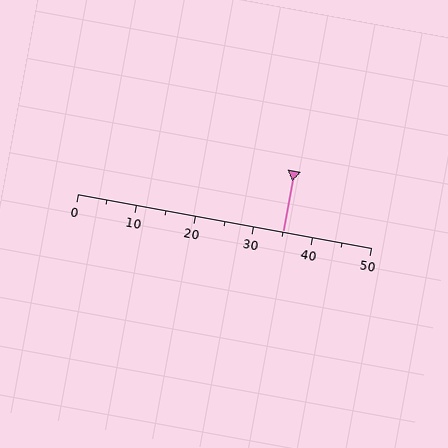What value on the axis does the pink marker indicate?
The marker indicates approximately 35.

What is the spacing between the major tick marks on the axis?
The major ticks are spaced 10 apart.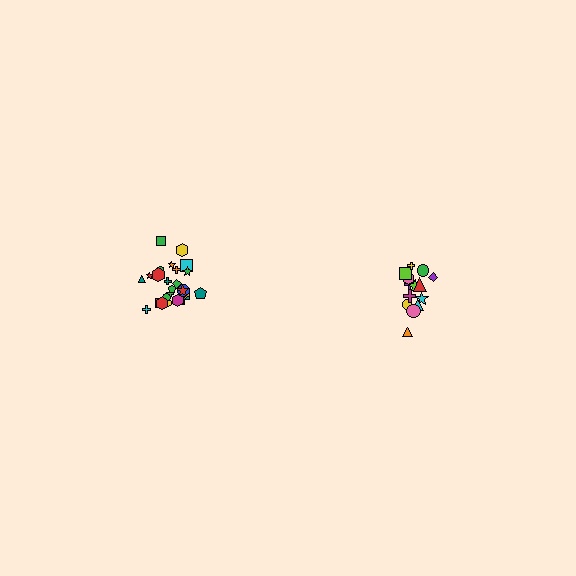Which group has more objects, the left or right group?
The left group.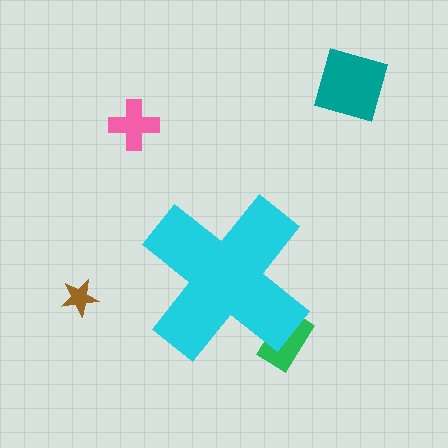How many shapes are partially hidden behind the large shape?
1 shape is partially hidden.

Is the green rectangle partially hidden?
Yes, the green rectangle is partially hidden behind the cyan cross.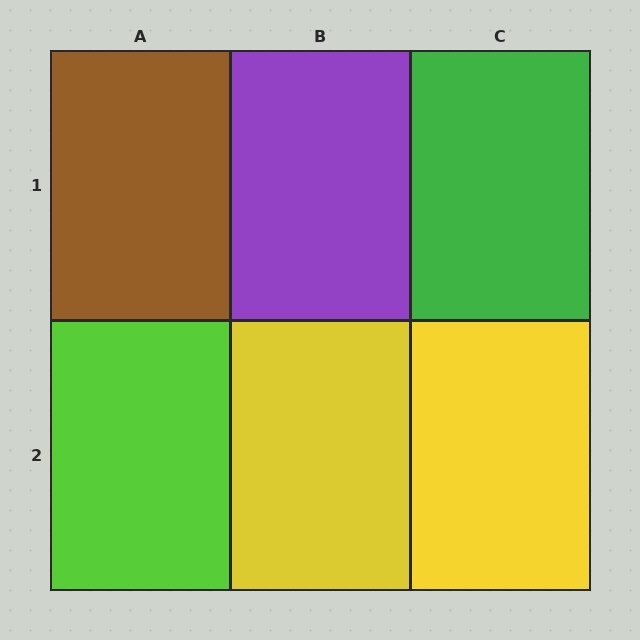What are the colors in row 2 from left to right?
Lime, yellow, yellow.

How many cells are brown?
1 cell is brown.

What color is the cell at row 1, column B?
Purple.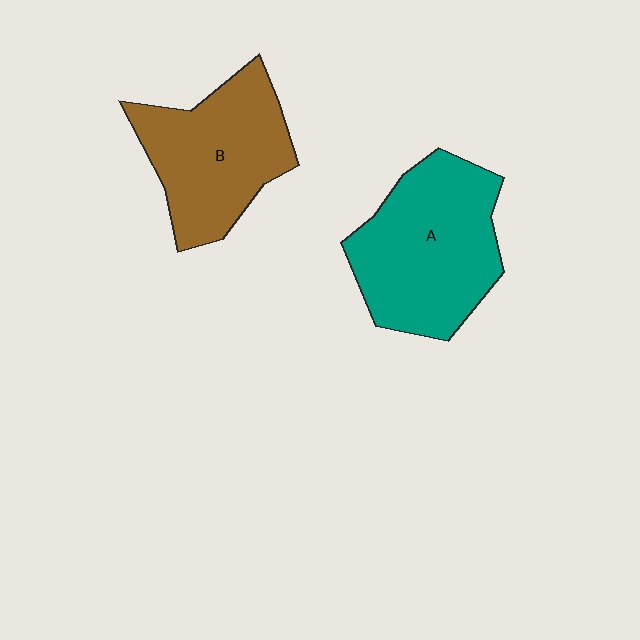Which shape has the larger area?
Shape A (teal).